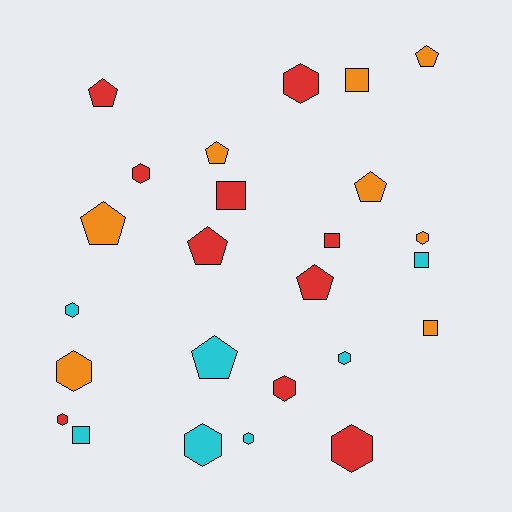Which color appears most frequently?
Red, with 10 objects.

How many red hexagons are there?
There are 5 red hexagons.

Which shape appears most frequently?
Hexagon, with 11 objects.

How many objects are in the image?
There are 25 objects.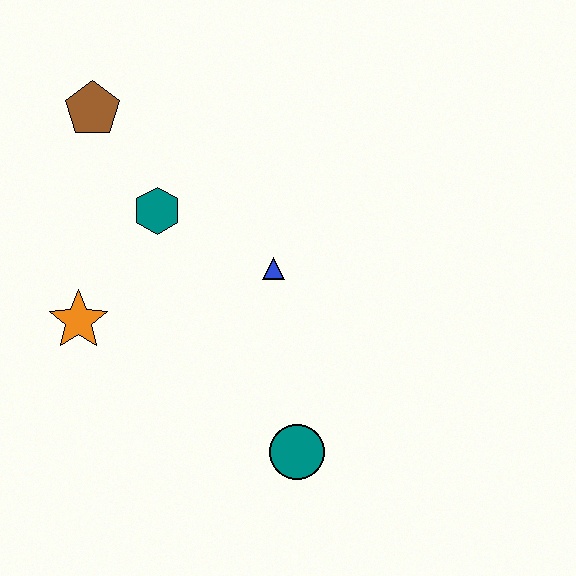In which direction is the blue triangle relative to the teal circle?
The blue triangle is above the teal circle.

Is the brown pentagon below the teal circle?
No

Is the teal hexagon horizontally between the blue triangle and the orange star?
Yes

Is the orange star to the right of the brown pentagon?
No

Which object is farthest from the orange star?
The teal circle is farthest from the orange star.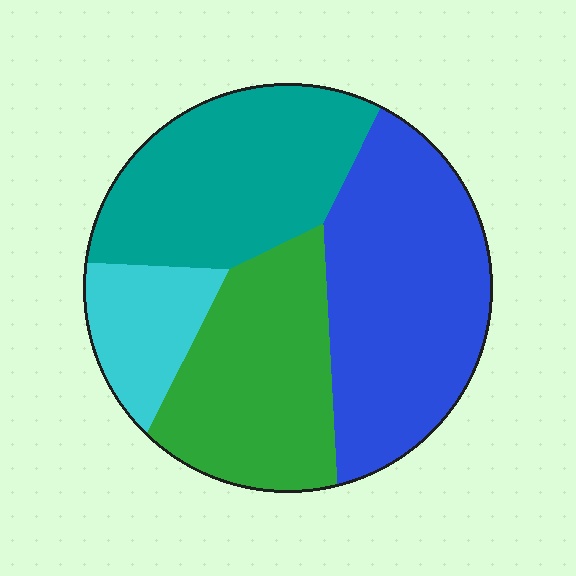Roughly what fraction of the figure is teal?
Teal covers about 30% of the figure.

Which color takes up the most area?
Blue, at roughly 35%.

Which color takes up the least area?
Cyan, at roughly 10%.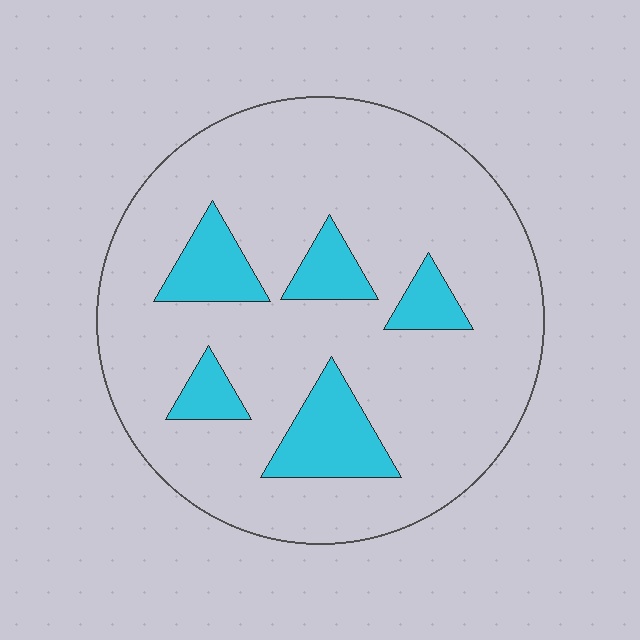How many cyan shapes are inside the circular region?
5.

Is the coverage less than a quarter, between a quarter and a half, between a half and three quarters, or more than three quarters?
Less than a quarter.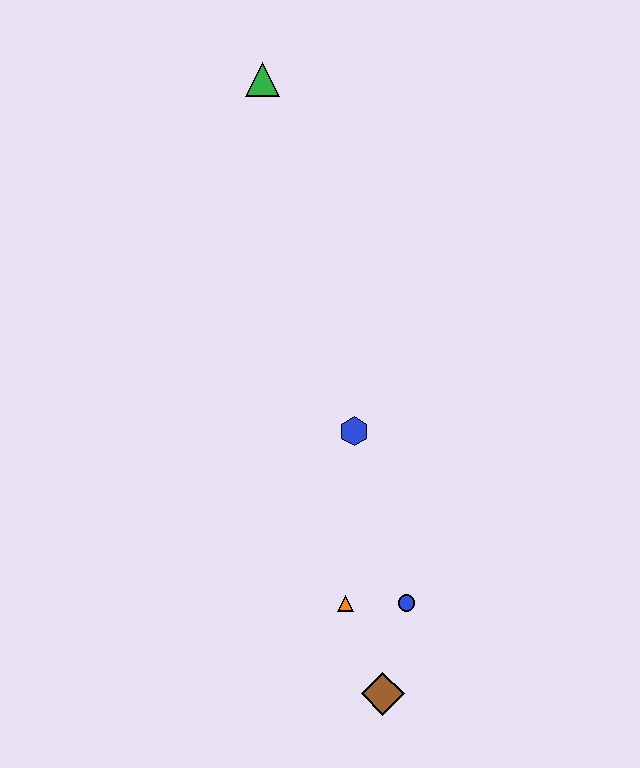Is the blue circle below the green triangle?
Yes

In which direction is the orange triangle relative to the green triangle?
The orange triangle is below the green triangle.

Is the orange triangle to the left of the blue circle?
Yes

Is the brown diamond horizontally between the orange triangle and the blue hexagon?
No